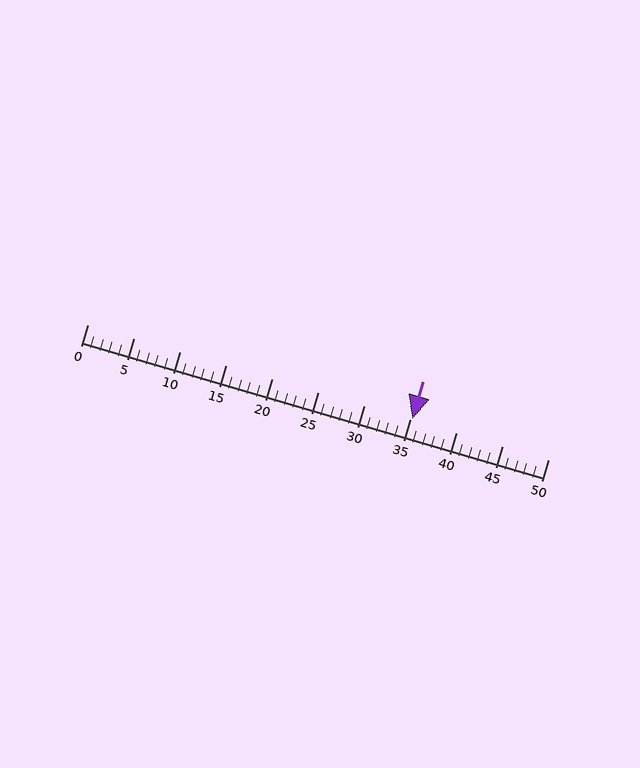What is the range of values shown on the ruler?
The ruler shows values from 0 to 50.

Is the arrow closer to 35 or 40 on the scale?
The arrow is closer to 35.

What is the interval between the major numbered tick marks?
The major tick marks are spaced 5 units apart.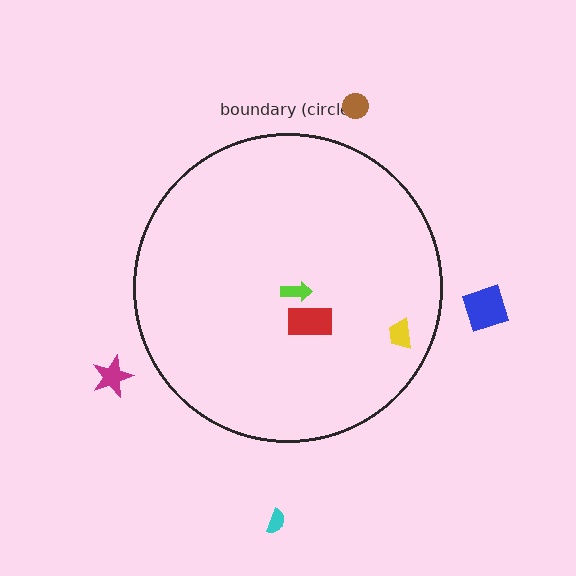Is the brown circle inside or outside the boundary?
Outside.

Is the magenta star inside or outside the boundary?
Outside.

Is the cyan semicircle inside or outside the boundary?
Outside.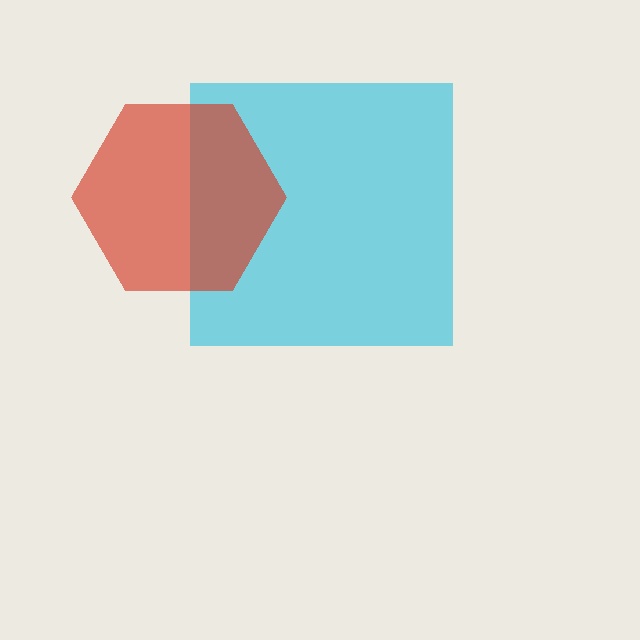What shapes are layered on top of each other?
The layered shapes are: a cyan square, a red hexagon.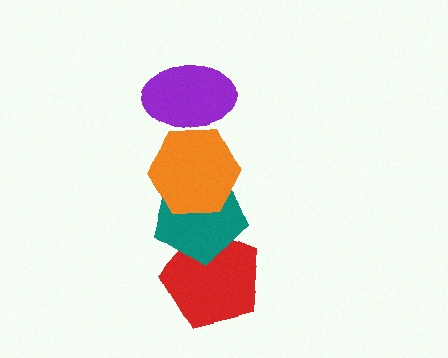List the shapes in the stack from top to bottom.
From top to bottom: the purple ellipse, the orange hexagon, the teal pentagon, the red pentagon.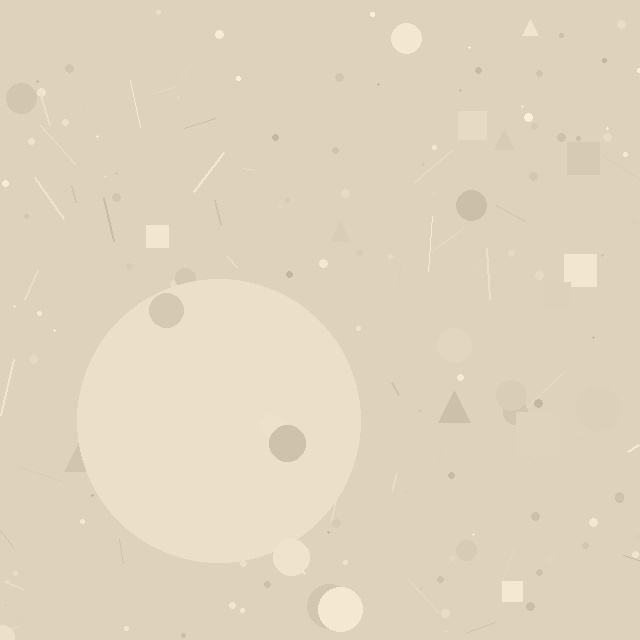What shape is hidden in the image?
A circle is hidden in the image.